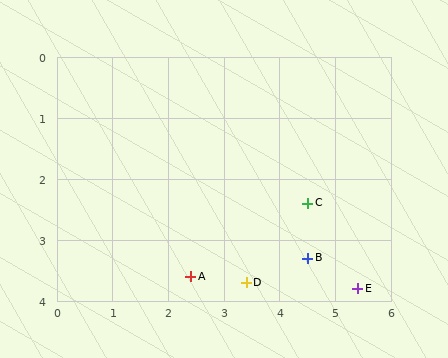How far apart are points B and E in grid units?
Points B and E are about 1.0 grid units apart.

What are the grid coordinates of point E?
Point E is at approximately (5.4, 3.8).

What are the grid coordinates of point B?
Point B is at approximately (4.5, 3.3).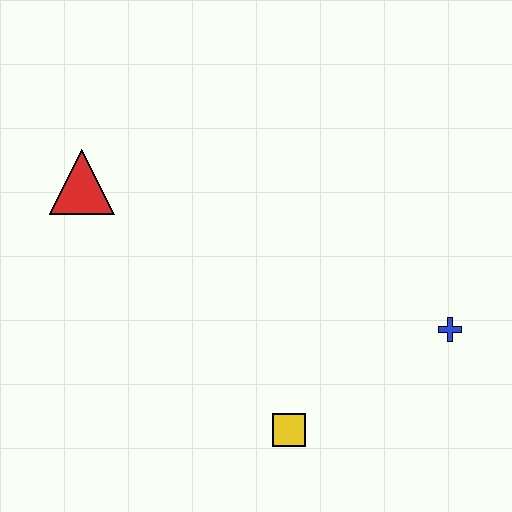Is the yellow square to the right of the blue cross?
No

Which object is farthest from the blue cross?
The red triangle is farthest from the blue cross.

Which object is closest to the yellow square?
The blue cross is closest to the yellow square.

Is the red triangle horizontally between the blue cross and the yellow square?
No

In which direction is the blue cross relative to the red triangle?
The blue cross is to the right of the red triangle.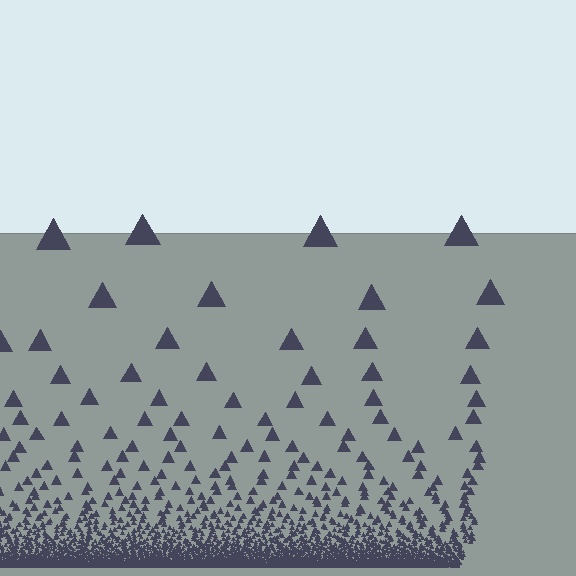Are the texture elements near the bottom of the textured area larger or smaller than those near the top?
Smaller. The gradient is inverted — elements near the bottom are smaller and denser.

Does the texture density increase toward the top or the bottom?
Density increases toward the bottom.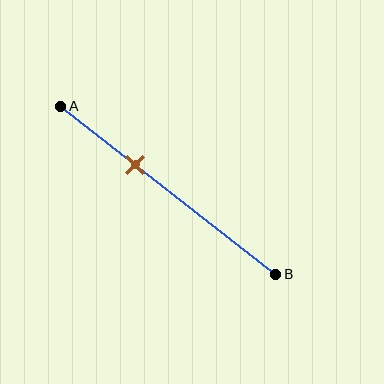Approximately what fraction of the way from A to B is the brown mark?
The brown mark is approximately 35% of the way from A to B.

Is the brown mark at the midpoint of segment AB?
No, the mark is at about 35% from A, not at the 50% midpoint.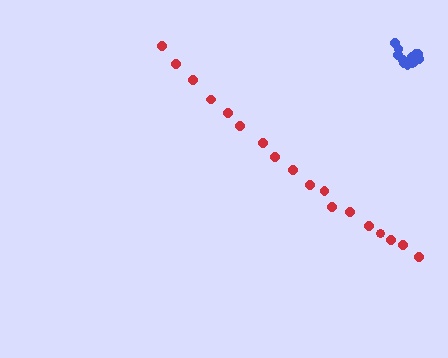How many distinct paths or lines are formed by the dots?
There are 2 distinct paths.